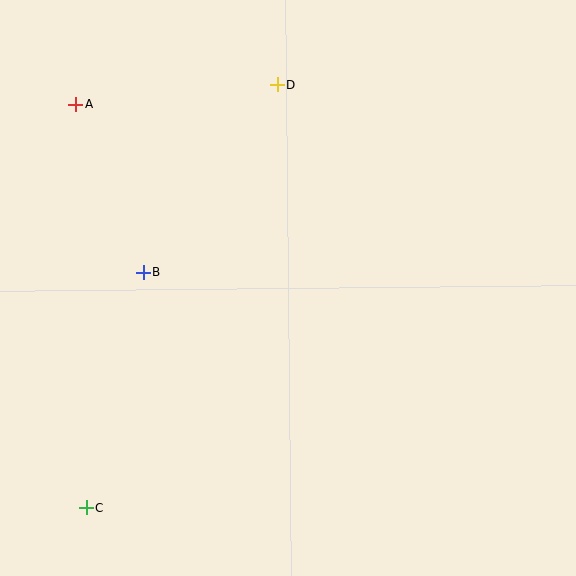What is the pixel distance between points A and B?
The distance between A and B is 181 pixels.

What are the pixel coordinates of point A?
Point A is at (76, 104).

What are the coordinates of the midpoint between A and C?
The midpoint between A and C is at (81, 306).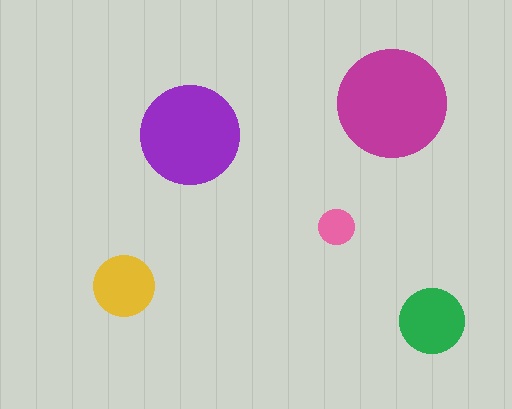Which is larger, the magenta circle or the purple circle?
The magenta one.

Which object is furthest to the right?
The green circle is rightmost.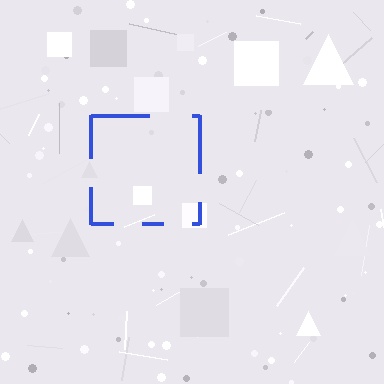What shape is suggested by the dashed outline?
The dashed outline suggests a square.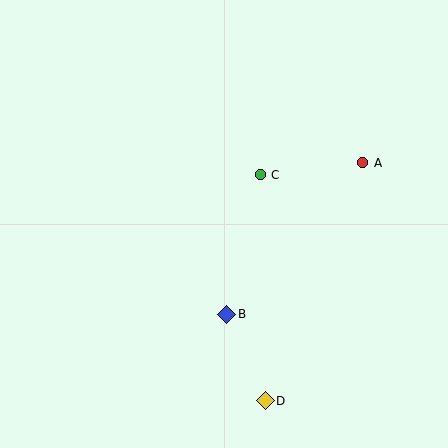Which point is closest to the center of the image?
Point C at (260, 175) is closest to the center.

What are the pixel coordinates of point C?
Point C is at (260, 175).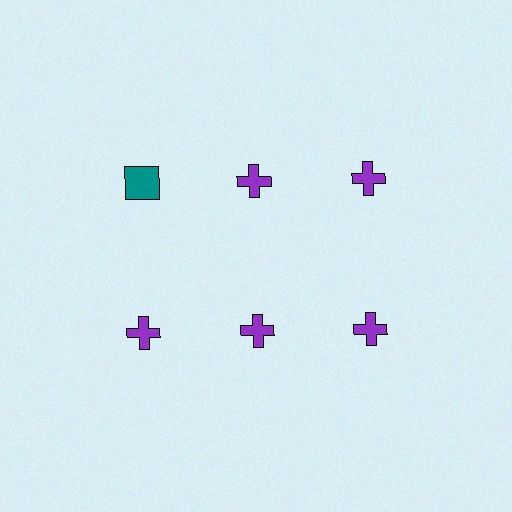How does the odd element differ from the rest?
It differs in both color (teal instead of purple) and shape (square instead of cross).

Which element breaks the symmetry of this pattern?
The teal square in the top row, leftmost column breaks the symmetry. All other shapes are purple crosses.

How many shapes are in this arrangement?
There are 6 shapes arranged in a grid pattern.